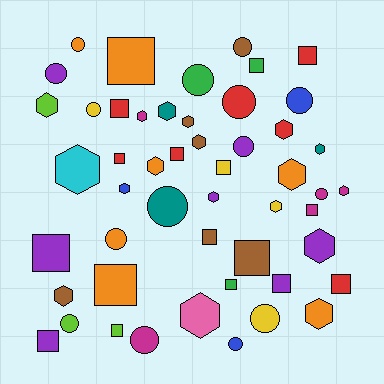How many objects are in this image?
There are 50 objects.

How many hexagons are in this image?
There are 18 hexagons.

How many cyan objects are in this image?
There is 1 cyan object.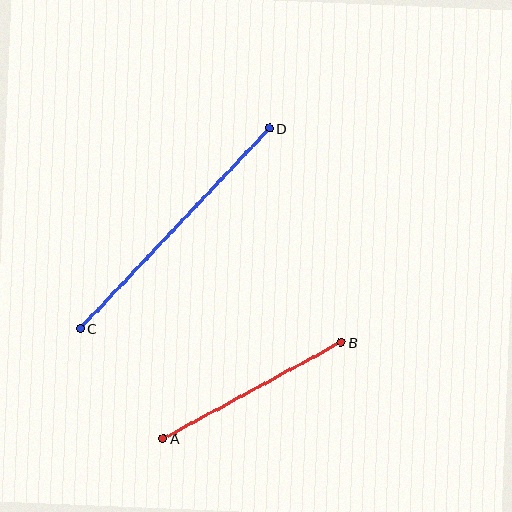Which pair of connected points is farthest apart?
Points C and D are farthest apart.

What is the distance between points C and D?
The distance is approximately 276 pixels.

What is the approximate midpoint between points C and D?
The midpoint is at approximately (175, 228) pixels.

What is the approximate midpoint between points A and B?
The midpoint is at approximately (252, 390) pixels.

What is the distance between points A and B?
The distance is approximately 202 pixels.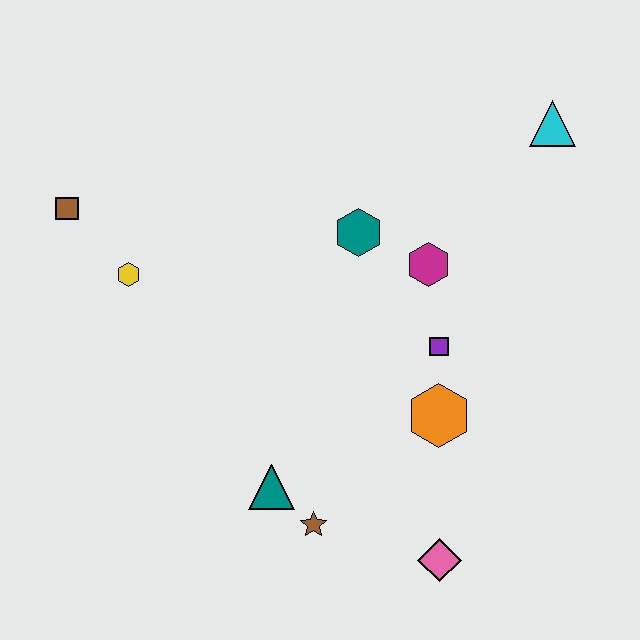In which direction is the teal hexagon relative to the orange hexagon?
The teal hexagon is above the orange hexagon.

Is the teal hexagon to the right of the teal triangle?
Yes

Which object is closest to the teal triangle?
The brown star is closest to the teal triangle.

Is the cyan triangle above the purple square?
Yes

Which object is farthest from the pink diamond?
The brown square is farthest from the pink diamond.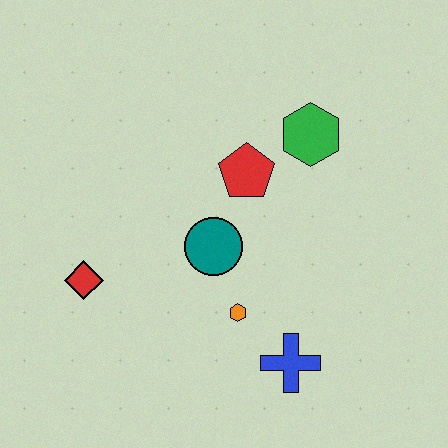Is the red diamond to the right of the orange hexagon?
No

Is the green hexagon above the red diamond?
Yes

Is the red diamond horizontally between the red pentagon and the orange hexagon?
No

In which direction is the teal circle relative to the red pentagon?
The teal circle is below the red pentagon.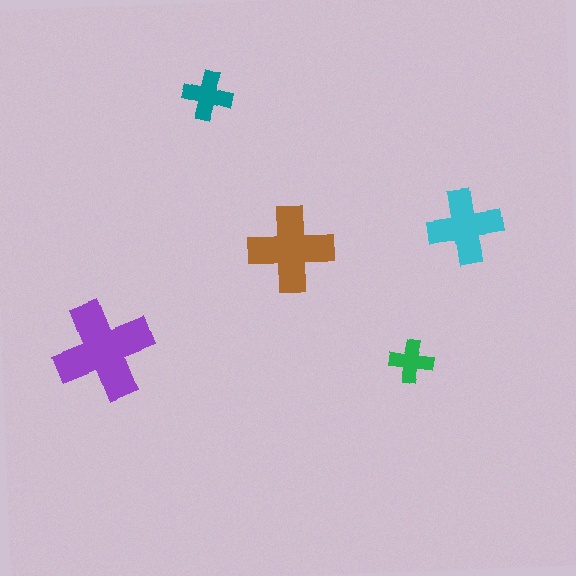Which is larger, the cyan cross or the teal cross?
The cyan one.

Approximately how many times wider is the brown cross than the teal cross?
About 1.5 times wider.